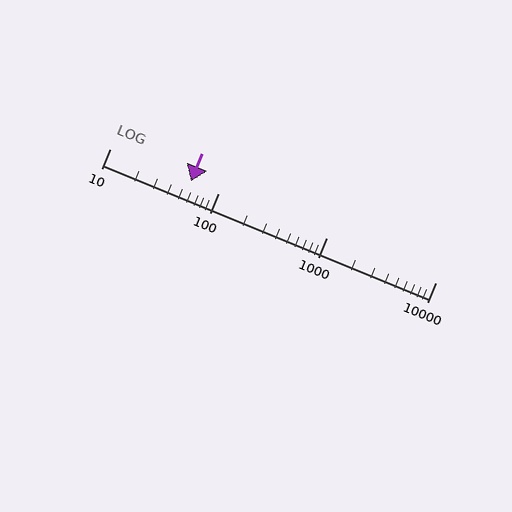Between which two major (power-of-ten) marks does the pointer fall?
The pointer is between 10 and 100.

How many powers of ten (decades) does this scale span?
The scale spans 3 decades, from 10 to 10000.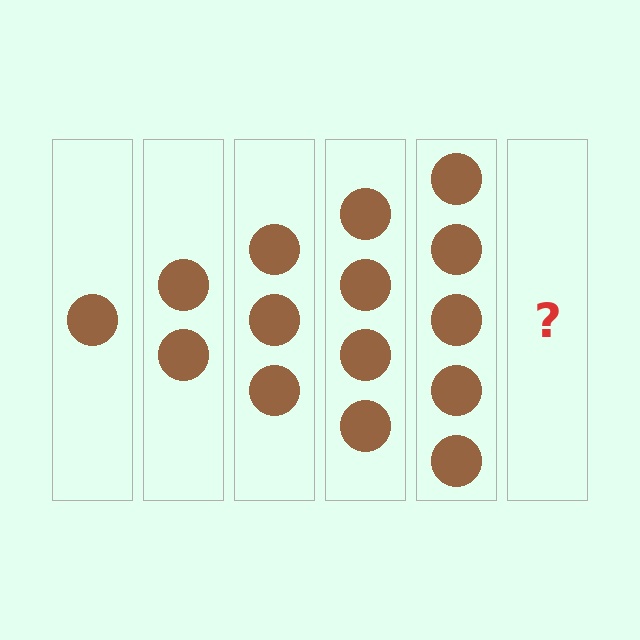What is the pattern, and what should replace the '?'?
The pattern is that each step adds one more circle. The '?' should be 6 circles.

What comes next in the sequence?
The next element should be 6 circles.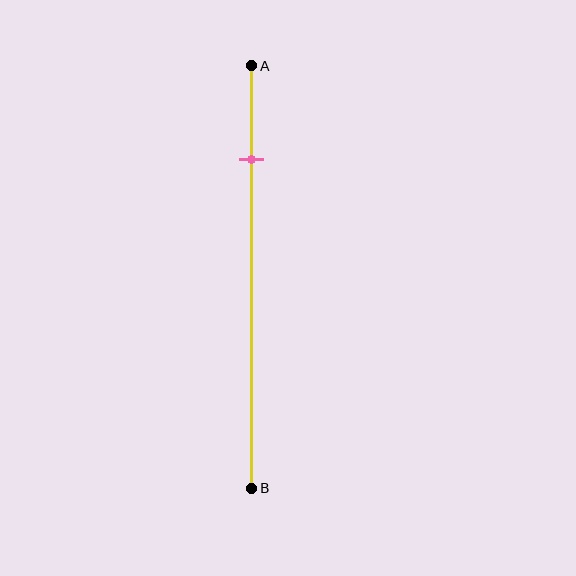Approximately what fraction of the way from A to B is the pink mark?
The pink mark is approximately 20% of the way from A to B.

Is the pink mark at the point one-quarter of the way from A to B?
Yes, the mark is approximately at the one-quarter point.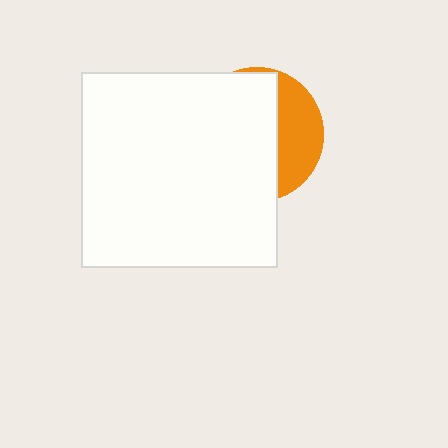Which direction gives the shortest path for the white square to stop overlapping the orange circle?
Moving left gives the shortest separation.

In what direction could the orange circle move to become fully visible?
The orange circle could move right. That would shift it out from behind the white square entirely.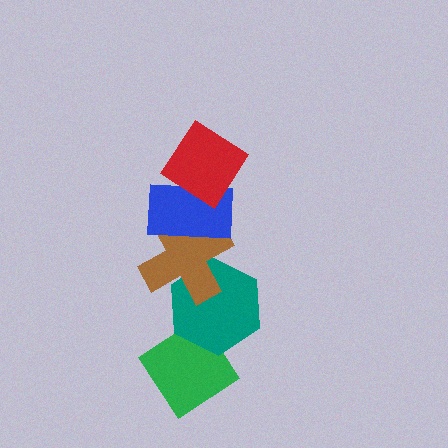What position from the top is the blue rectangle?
The blue rectangle is 2nd from the top.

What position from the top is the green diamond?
The green diamond is 5th from the top.